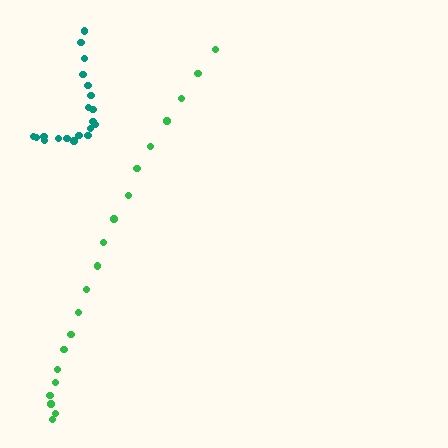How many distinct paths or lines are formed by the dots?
There are 2 distinct paths.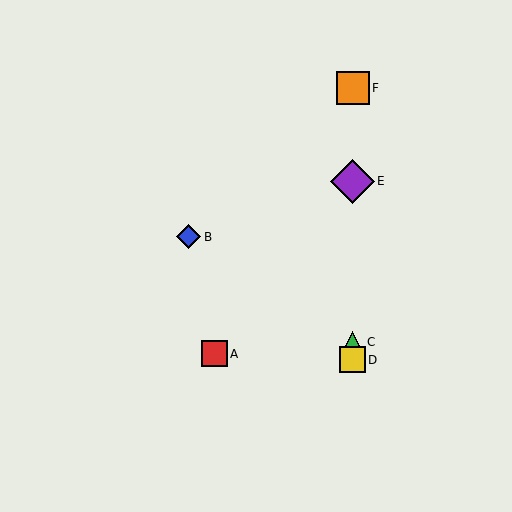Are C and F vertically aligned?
Yes, both are at x≈353.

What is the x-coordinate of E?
Object E is at x≈353.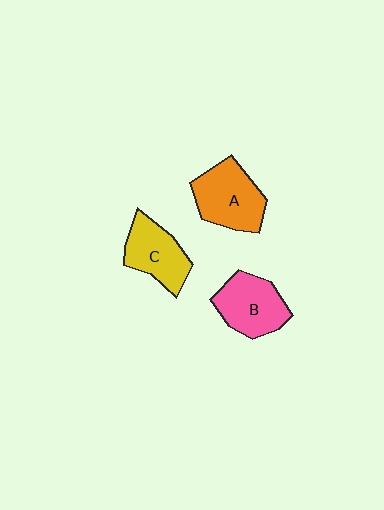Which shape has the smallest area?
Shape C (yellow).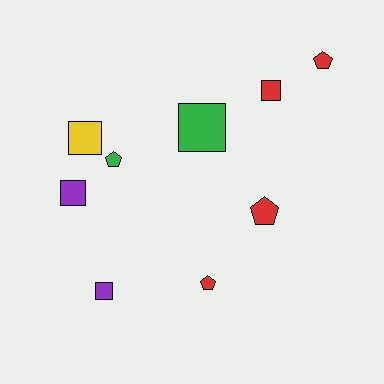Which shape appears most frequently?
Square, with 5 objects.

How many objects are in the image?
There are 9 objects.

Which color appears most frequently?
Red, with 4 objects.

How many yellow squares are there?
There is 1 yellow square.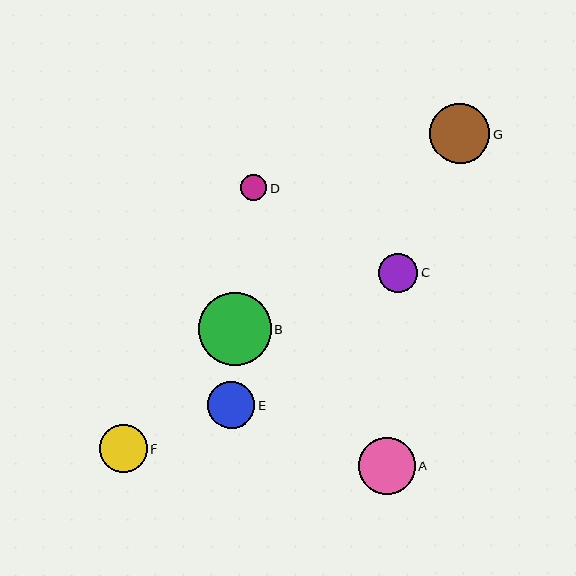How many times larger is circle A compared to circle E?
Circle A is approximately 1.2 times the size of circle E.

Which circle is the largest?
Circle B is the largest with a size of approximately 73 pixels.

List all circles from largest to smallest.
From largest to smallest: B, G, A, F, E, C, D.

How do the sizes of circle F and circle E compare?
Circle F and circle E are approximately the same size.